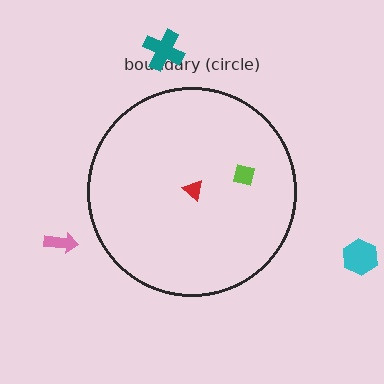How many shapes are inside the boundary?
2 inside, 3 outside.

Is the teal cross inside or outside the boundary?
Outside.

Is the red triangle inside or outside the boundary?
Inside.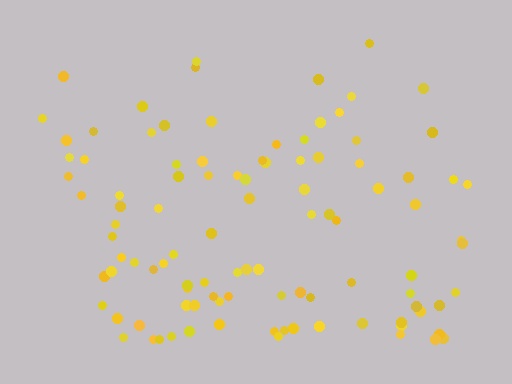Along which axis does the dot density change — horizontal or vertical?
Vertical.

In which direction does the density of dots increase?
From top to bottom, with the bottom side densest.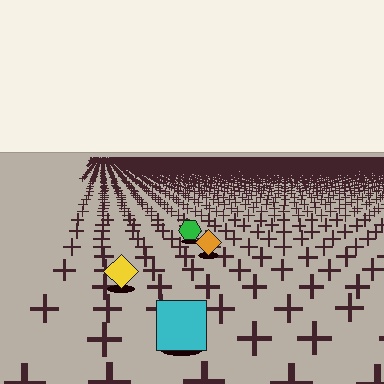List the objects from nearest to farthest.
From nearest to farthest: the cyan square, the yellow diamond, the orange diamond, the green hexagon.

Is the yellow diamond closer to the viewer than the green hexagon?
Yes. The yellow diamond is closer — you can tell from the texture gradient: the ground texture is coarser near it.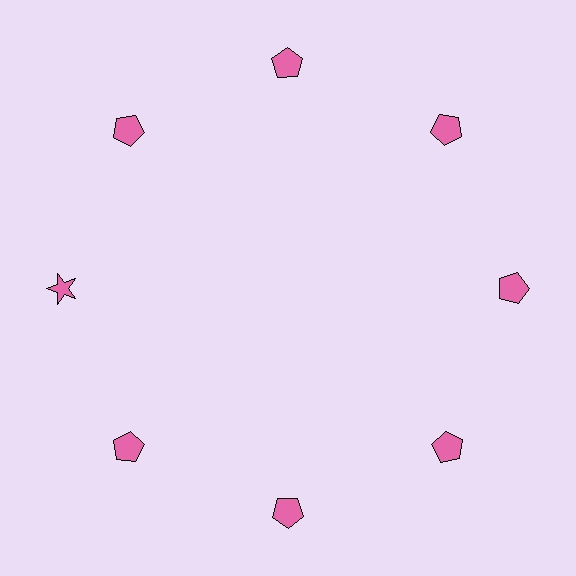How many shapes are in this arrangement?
There are 8 shapes arranged in a ring pattern.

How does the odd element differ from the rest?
It has a different shape: star instead of pentagon.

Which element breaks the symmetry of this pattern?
The pink star at roughly the 9 o'clock position breaks the symmetry. All other shapes are pink pentagons.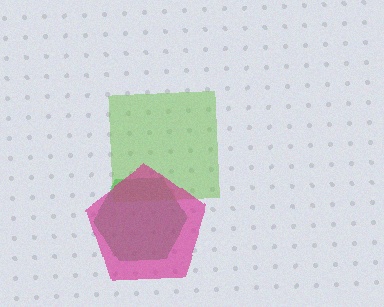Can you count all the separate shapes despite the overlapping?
Yes, there are 3 separate shapes.